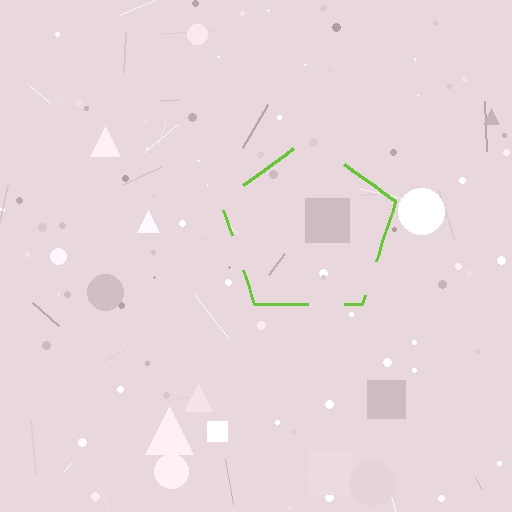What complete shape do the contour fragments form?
The contour fragments form a pentagon.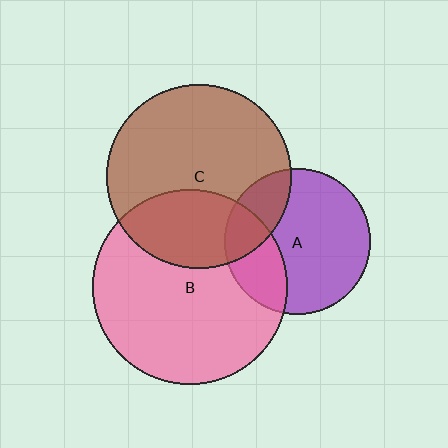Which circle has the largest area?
Circle B (pink).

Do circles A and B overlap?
Yes.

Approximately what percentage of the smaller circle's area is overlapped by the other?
Approximately 30%.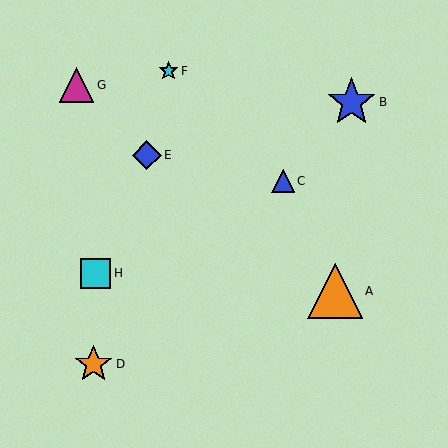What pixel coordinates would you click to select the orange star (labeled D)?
Click at (94, 364) to select the orange star D.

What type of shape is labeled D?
Shape D is an orange star.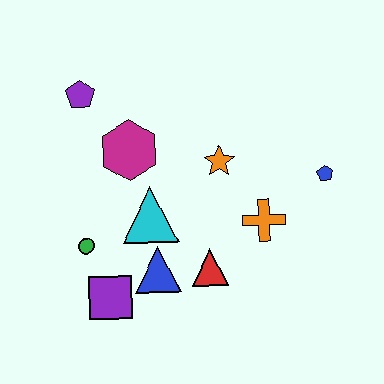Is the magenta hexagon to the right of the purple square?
Yes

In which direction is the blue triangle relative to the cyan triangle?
The blue triangle is below the cyan triangle.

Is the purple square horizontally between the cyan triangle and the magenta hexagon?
No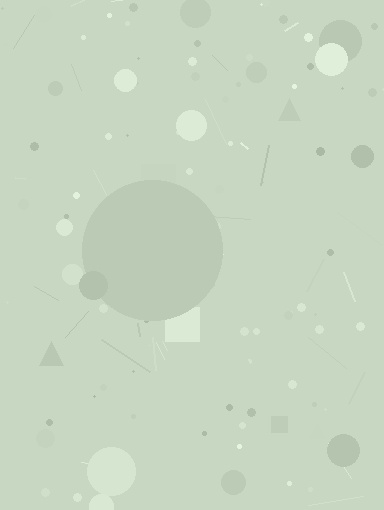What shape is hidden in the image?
A circle is hidden in the image.